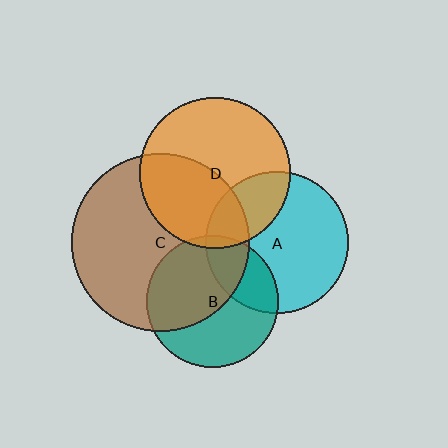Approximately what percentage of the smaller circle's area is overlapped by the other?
Approximately 50%.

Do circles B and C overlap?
Yes.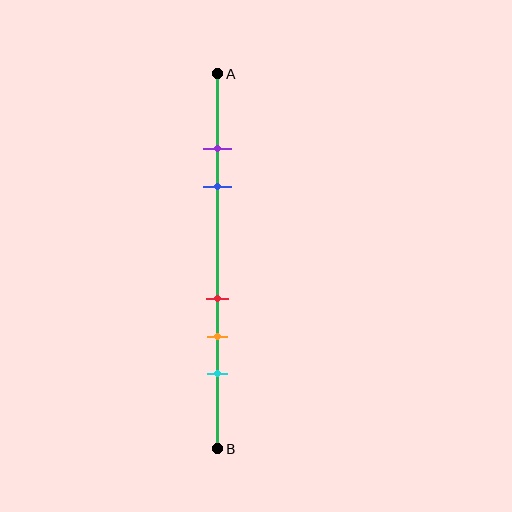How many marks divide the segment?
There are 5 marks dividing the segment.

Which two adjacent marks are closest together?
The purple and blue marks are the closest adjacent pair.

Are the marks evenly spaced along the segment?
No, the marks are not evenly spaced.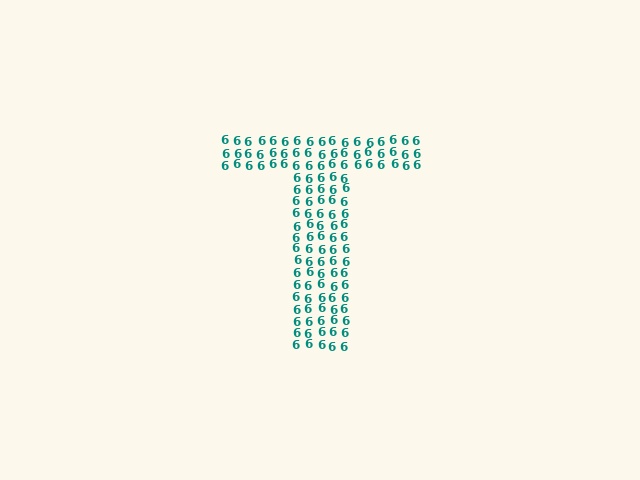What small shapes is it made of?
It is made of small digit 6's.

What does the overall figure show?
The overall figure shows the letter T.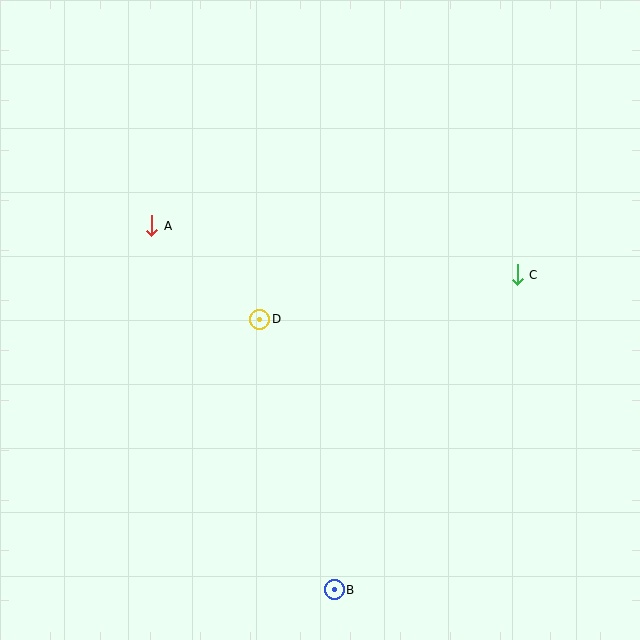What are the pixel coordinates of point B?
Point B is at (334, 590).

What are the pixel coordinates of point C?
Point C is at (517, 275).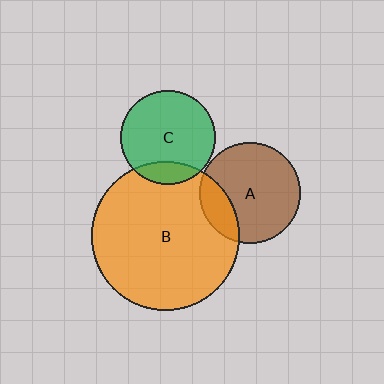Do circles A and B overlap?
Yes.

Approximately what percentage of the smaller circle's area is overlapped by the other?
Approximately 20%.